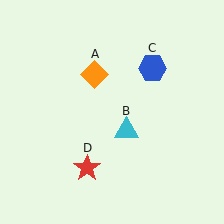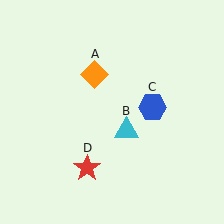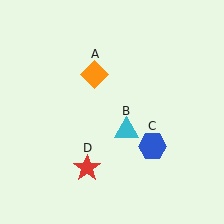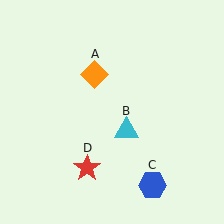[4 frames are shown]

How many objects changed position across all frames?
1 object changed position: blue hexagon (object C).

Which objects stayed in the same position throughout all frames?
Orange diamond (object A) and cyan triangle (object B) and red star (object D) remained stationary.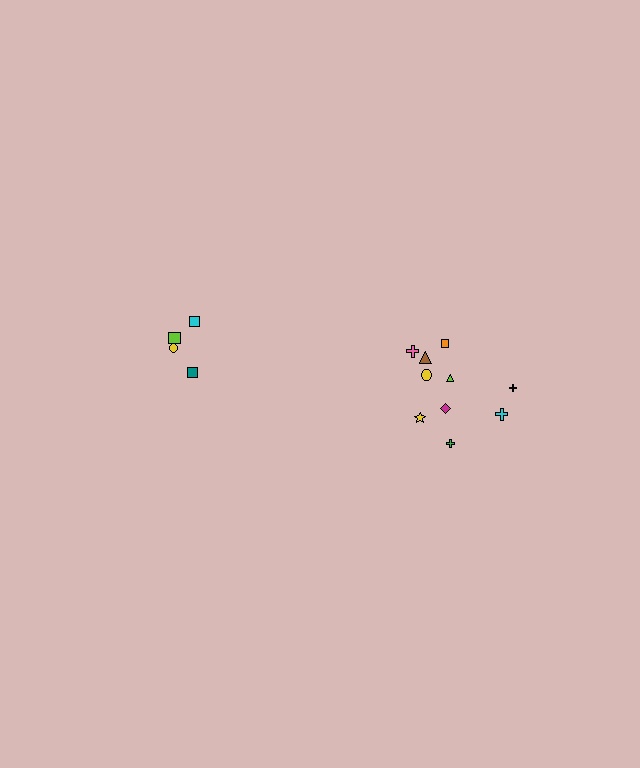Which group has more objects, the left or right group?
The right group.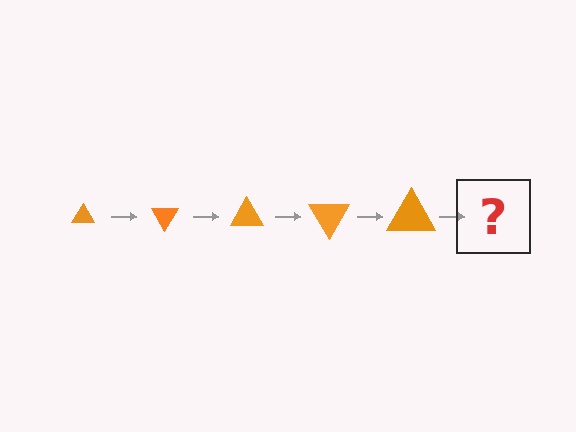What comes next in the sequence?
The next element should be a triangle, larger than the previous one and rotated 300 degrees from the start.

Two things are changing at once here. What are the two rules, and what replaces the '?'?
The two rules are that the triangle grows larger each step and it rotates 60 degrees each step. The '?' should be a triangle, larger than the previous one and rotated 300 degrees from the start.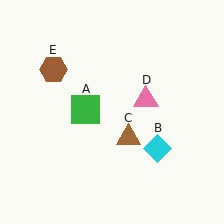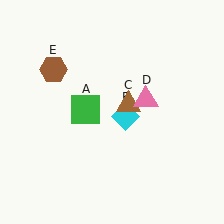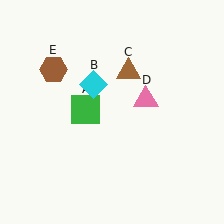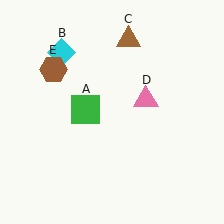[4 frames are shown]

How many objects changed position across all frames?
2 objects changed position: cyan diamond (object B), brown triangle (object C).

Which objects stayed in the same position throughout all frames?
Green square (object A) and pink triangle (object D) and brown hexagon (object E) remained stationary.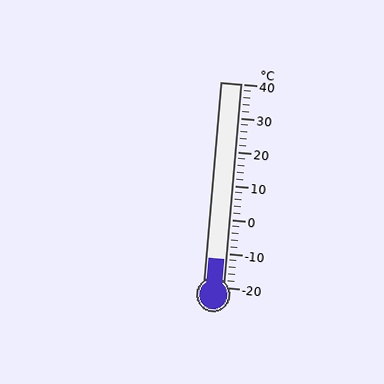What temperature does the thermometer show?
The thermometer shows approximately -12°C.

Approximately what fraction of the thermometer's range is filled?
The thermometer is filled to approximately 15% of its range.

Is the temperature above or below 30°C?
The temperature is below 30°C.